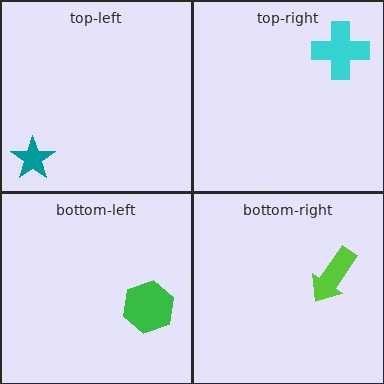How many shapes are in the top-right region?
1.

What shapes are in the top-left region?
The teal star.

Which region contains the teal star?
The top-left region.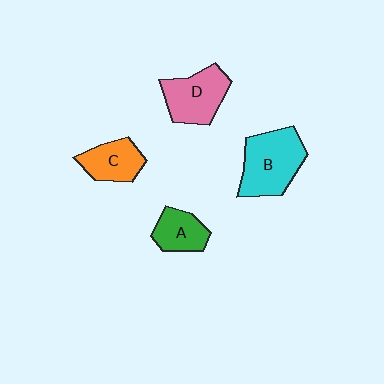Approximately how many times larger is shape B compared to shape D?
Approximately 1.2 times.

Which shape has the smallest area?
Shape A (green).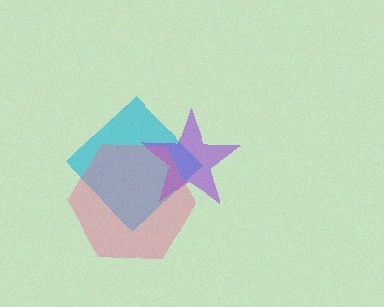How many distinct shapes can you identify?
There are 3 distinct shapes: a cyan diamond, a purple star, a pink hexagon.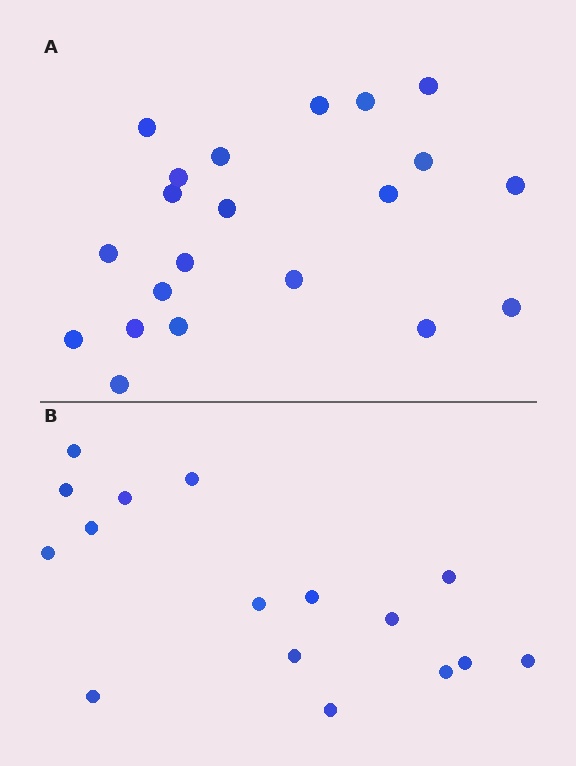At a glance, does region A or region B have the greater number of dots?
Region A (the top region) has more dots.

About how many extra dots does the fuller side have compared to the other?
Region A has about 5 more dots than region B.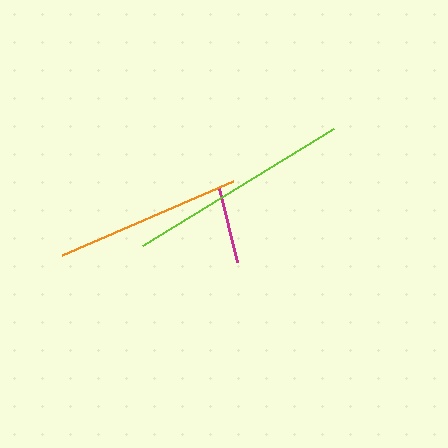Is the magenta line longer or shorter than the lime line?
The lime line is longer than the magenta line.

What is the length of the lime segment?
The lime segment is approximately 225 pixels long.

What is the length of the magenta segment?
The magenta segment is approximately 77 pixels long.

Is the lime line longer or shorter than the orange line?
The lime line is longer than the orange line.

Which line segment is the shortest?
The magenta line is the shortest at approximately 77 pixels.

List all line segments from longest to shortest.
From longest to shortest: lime, orange, magenta.